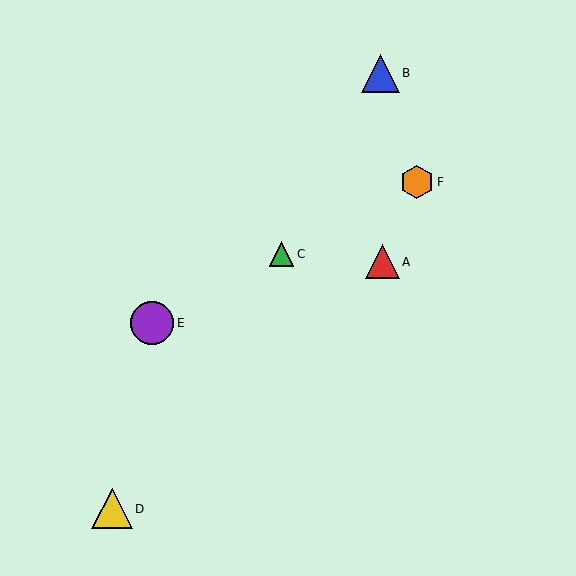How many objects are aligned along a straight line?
3 objects (C, E, F) are aligned along a straight line.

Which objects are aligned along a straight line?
Objects C, E, F are aligned along a straight line.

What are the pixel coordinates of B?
Object B is at (381, 73).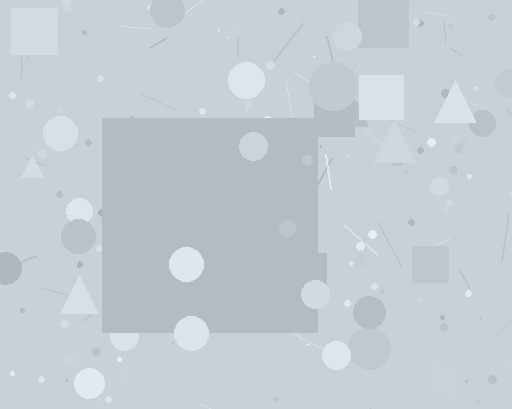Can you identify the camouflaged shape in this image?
The camouflaged shape is a square.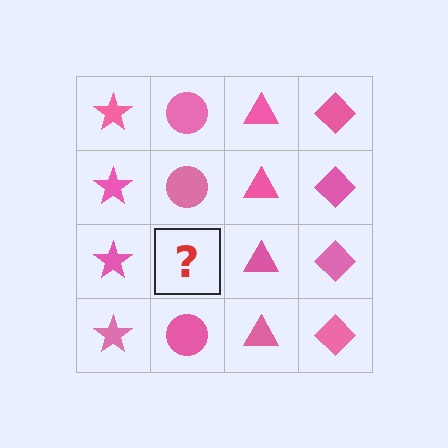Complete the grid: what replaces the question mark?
The question mark should be replaced with a pink circle.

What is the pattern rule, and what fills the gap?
The rule is that each column has a consistent shape. The gap should be filled with a pink circle.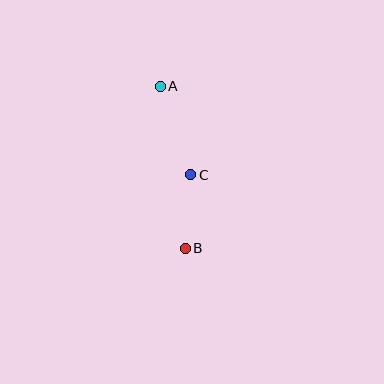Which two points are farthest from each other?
Points A and B are farthest from each other.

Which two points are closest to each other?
Points B and C are closest to each other.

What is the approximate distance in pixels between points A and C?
The distance between A and C is approximately 93 pixels.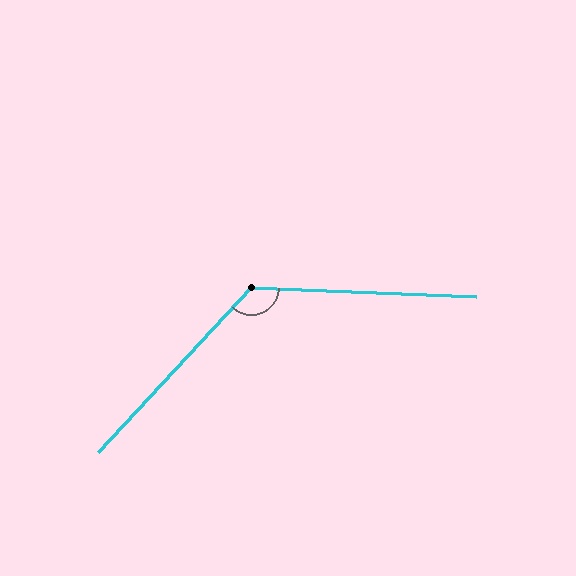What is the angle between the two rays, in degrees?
Approximately 130 degrees.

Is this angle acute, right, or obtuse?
It is obtuse.